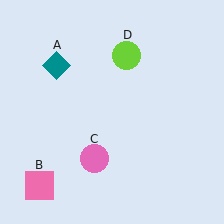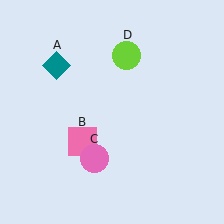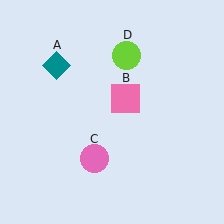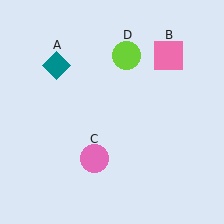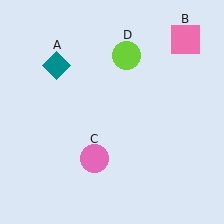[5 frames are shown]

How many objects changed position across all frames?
1 object changed position: pink square (object B).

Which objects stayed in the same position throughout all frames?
Teal diamond (object A) and pink circle (object C) and lime circle (object D) remained stationary.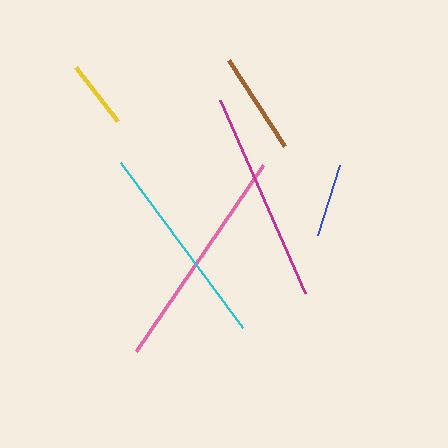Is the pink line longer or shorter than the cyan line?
The pink line is longer than the cyan line.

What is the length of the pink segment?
The pink segment is approximately 225 pixels long.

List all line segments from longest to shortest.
From longest to shortest: pink, magenta, cyan, brown, blue, yellow.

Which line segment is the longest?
The pink line is the longest at approximately 225 pixels.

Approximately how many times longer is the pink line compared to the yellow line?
The pink line is approximately 3.3 times the length of the yellow line.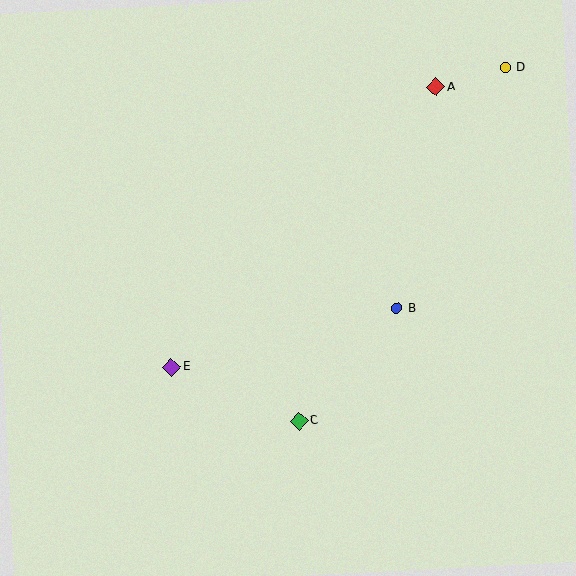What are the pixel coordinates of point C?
Point C is at (299, 421).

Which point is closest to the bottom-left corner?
Point E is closest to the bottom-left corner.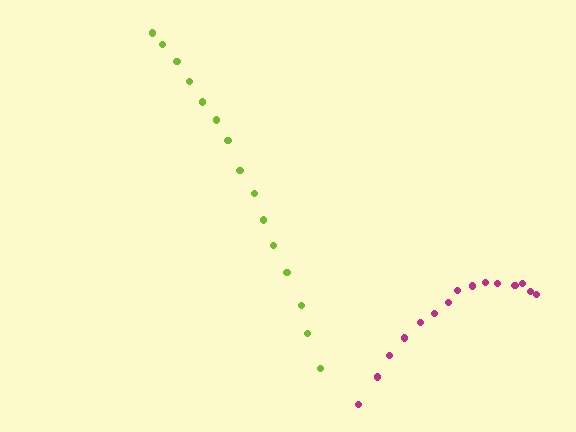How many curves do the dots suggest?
There are 2 distinct paths.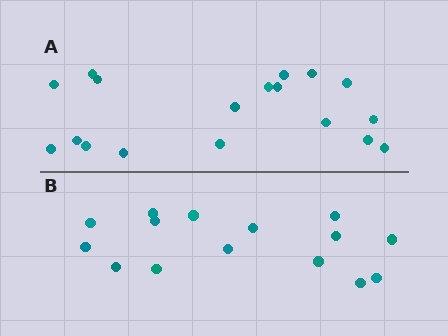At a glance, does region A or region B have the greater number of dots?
Region A (the top region) has more dots.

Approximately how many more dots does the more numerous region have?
Region A has just a few more — roughly 2 or 3 more dots than region B.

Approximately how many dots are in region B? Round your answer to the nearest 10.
About 20 dots. (The exact count is 15, which rounds to 20.)